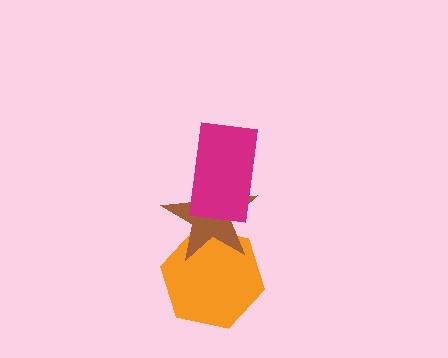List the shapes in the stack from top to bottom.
From top to bottom: the magenta rectangle, the brown star, the orange hexagon.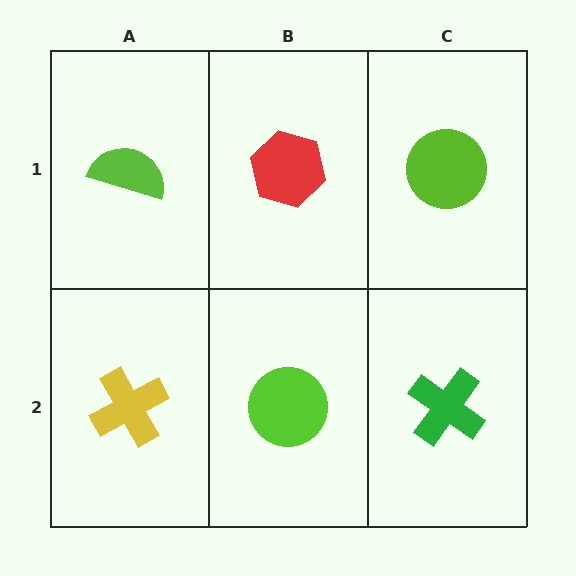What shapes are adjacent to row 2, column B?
A red hexagon (row 1, column B), a yellow cross (row 2, column A), a green cross (row 2, column C).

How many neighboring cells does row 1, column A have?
2.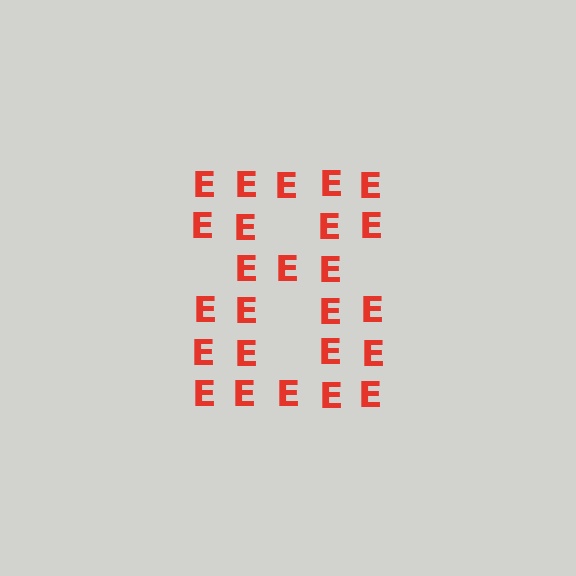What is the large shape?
The large shape is the digit 8.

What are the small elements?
The small elements are letter E's.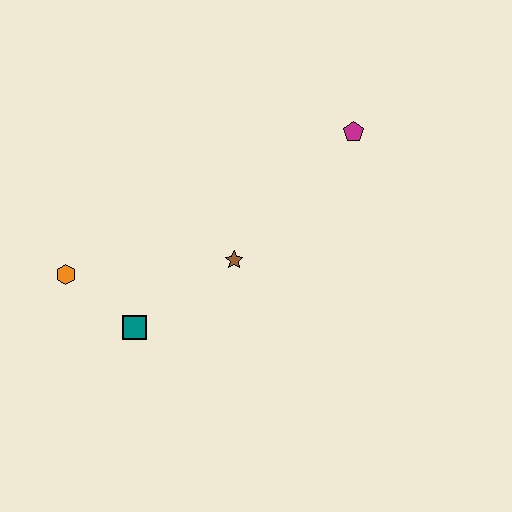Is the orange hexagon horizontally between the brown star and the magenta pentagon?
No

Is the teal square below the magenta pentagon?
Yes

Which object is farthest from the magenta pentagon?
The orange hexagon is farthest from the magenta pentagon.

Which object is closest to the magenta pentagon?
The brown star is closest to the magenta pentagon.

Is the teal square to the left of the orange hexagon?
No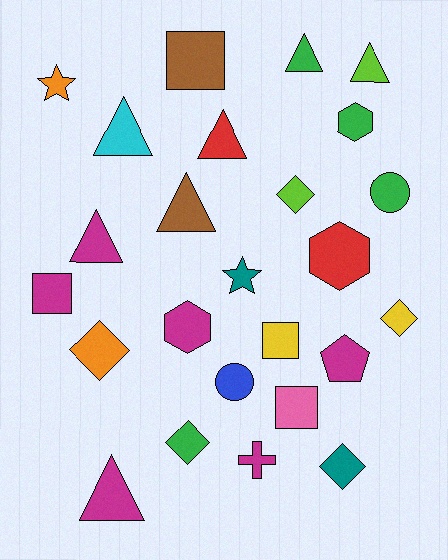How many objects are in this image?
There are 25 objects.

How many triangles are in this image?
There are 7 triangles.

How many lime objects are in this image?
There are 2 lime objects.